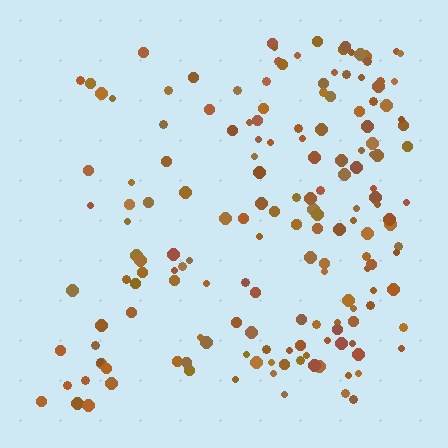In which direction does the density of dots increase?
From left to right, with the right side densest.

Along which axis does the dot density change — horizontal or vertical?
Horizontal.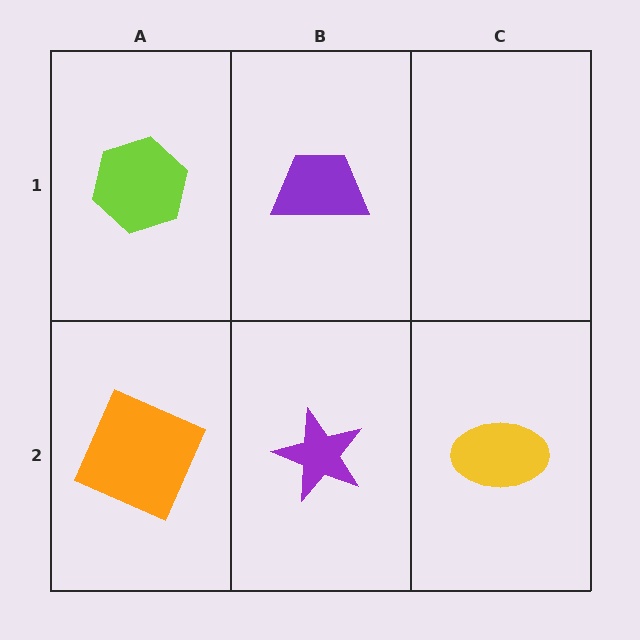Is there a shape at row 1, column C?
No, that cell is empty.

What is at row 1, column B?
A purple trapezoid.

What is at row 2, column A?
An orange square.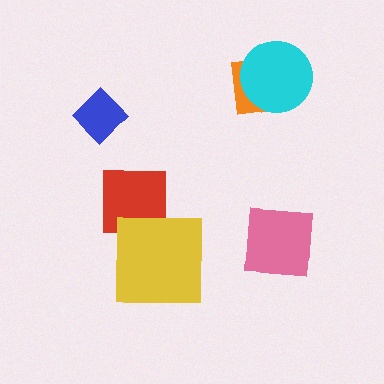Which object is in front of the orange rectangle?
The cyan circle is in front of the orange rectangle.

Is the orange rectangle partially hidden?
Yes, it is partially covered by another shape.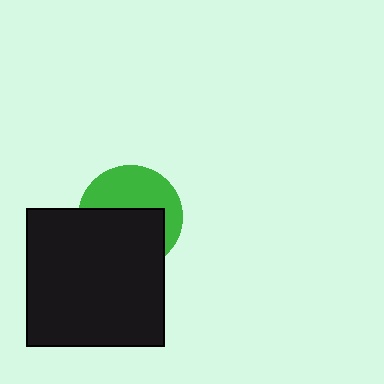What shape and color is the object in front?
The object in front is a black square.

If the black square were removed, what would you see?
You would see the complete green circle.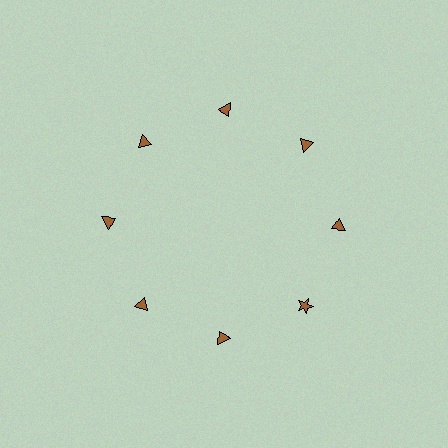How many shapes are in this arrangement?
There are 8 shapes arranged in a ring pattern.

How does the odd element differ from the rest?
It has a different shape: star instead of triangle.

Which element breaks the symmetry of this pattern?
The brown star at roughly the 4 o'clock position breaks the symmetry. All other shapes are brown triangles.